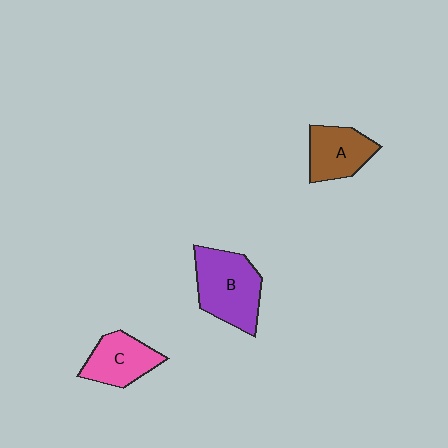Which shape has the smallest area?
Shape C (pink).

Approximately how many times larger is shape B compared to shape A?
Approximately 1.4 times.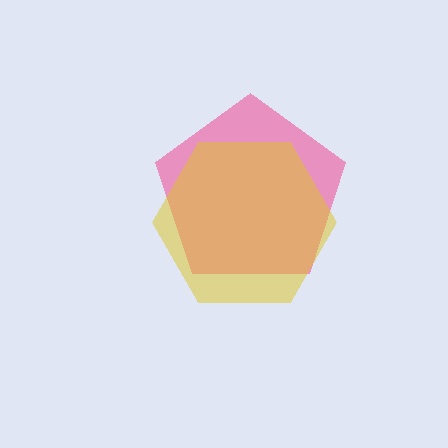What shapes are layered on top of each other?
The layered shapes are: a pink pentagon, a yellow hexagon.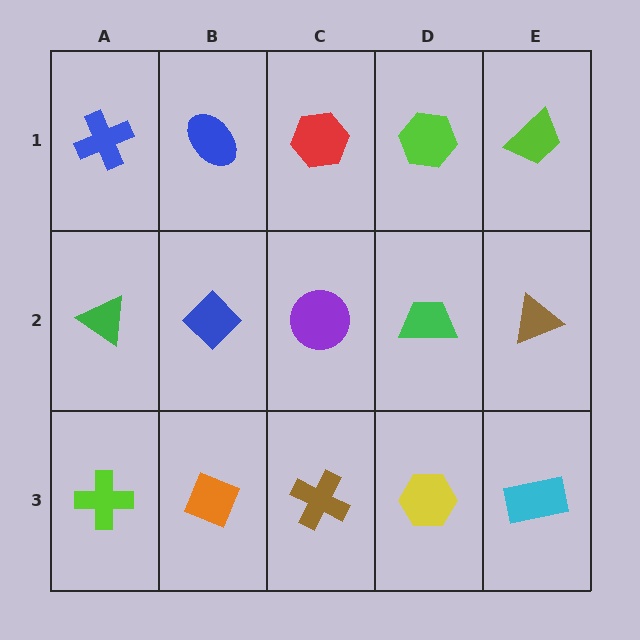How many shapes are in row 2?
5 shapes.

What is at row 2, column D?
A green trapezoid.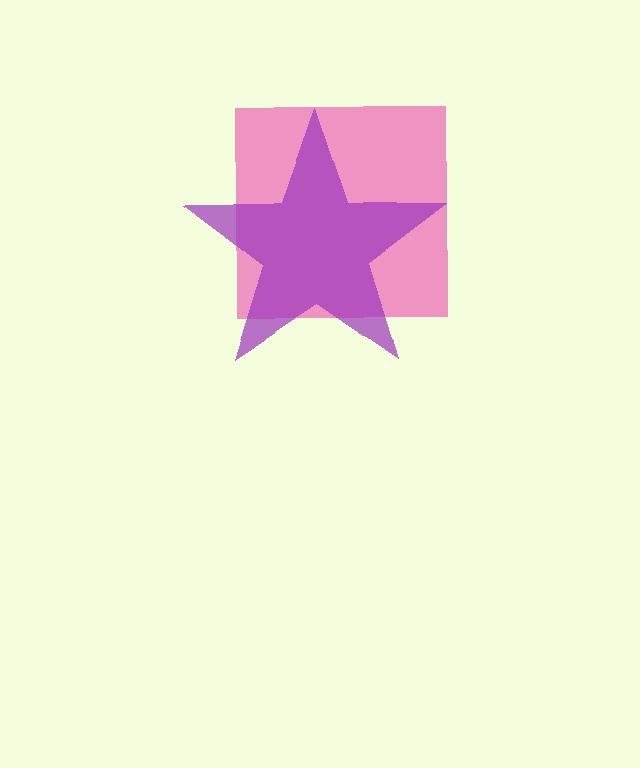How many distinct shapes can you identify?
There are 2 distinct shapes: a pink square, a purple star.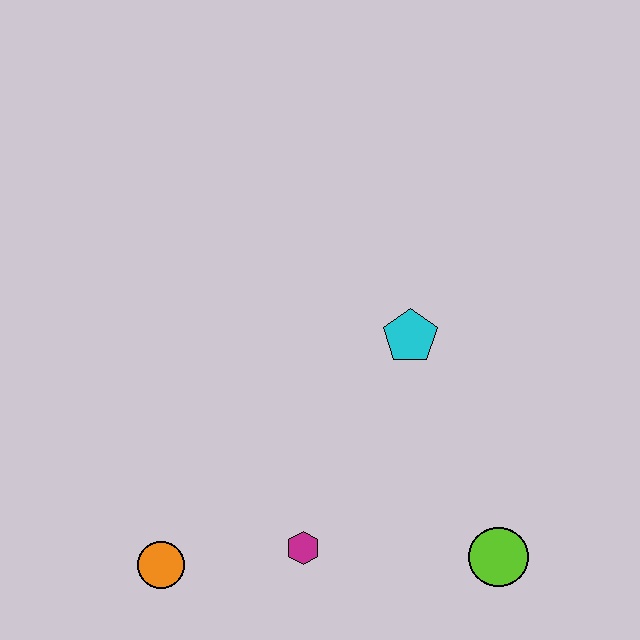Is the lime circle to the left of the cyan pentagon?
No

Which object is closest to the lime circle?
The magenta hexagon is closest to the lime circle.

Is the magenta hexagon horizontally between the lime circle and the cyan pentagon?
No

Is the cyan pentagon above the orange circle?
Yes